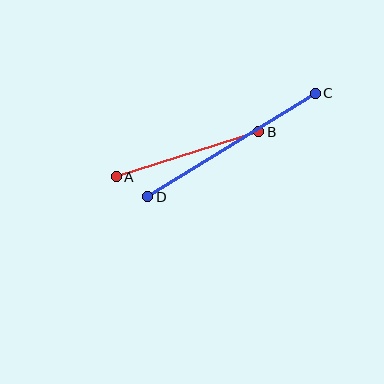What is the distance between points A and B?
The distance is approximately 149 pixels.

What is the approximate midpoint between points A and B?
The midpoint is at approximately (187, 154) pixels.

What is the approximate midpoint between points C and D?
The midpoint is at approximately (232, 145) pixels.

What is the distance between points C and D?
The distance is approximately 197 pixels.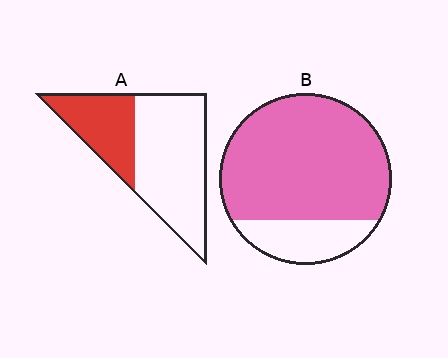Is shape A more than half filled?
No.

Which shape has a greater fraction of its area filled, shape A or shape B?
Shape B.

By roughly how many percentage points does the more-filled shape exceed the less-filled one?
By roughly 45 percentage points (B over A).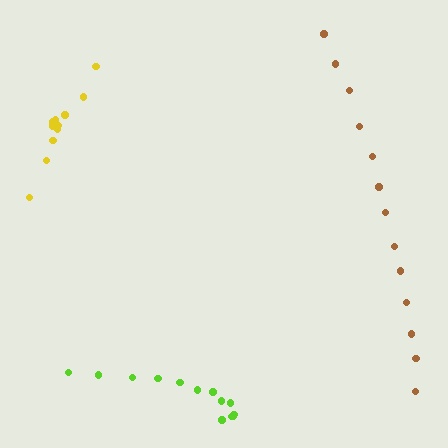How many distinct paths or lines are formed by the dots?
There are 3 distinct paths.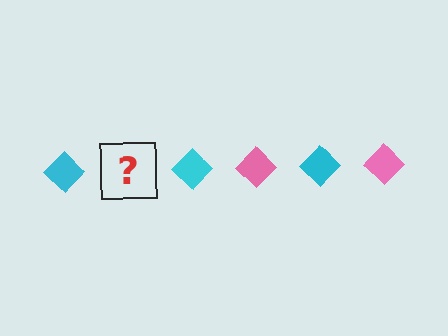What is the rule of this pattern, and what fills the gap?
The rule is that the pattern cycles through cyan, pink diamonds. The gap should be filled with a pink diamond.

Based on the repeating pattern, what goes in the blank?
The blank should be a pink diamond.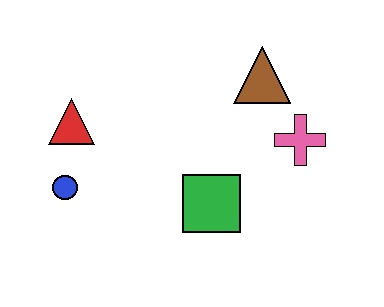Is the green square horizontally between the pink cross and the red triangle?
Yes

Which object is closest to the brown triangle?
The pink cross is closest to the brown triangle.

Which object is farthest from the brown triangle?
The blue circle is farthest from the brown triangle.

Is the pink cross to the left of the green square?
No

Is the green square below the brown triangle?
Yes